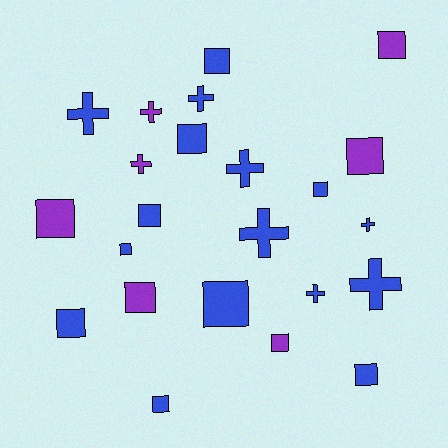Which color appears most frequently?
Blue, with 16 objects.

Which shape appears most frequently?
Square, with 14 objects.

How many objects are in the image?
There are 23 objects.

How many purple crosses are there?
There are 2 purple crosses.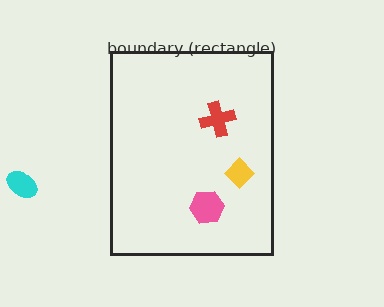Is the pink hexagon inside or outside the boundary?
Inside.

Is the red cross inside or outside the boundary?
Inside.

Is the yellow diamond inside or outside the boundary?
Inside.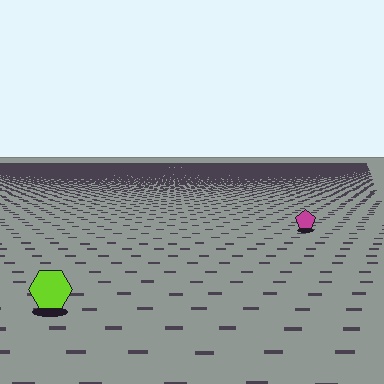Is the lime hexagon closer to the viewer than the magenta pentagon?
Yes. The lime hexagon is closer — you can tell from the texture gradient: the ground texture is coarser near it.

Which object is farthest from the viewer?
The magenta pentagon is farthest from the viewer. It appears smaller and the ground texture around it is denser.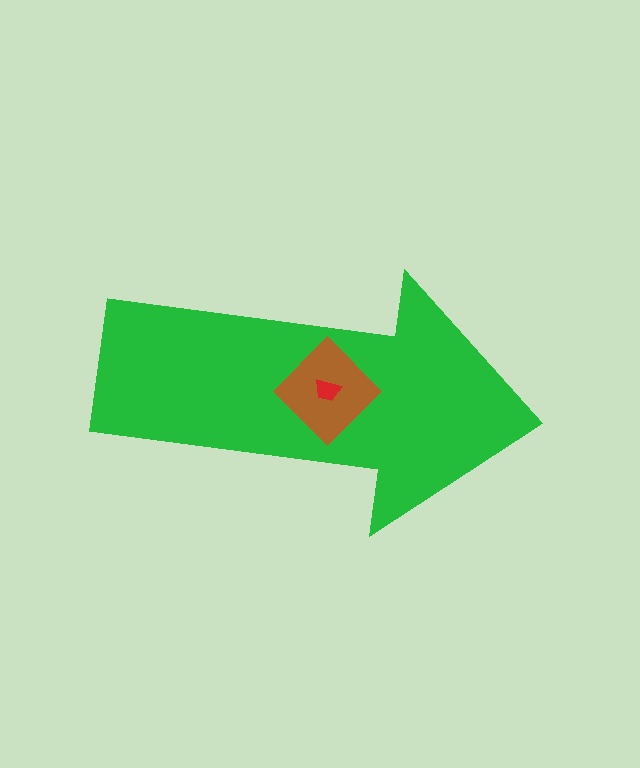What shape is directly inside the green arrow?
The brown diamond.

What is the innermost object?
The red trapezoid.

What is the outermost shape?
The green arrow.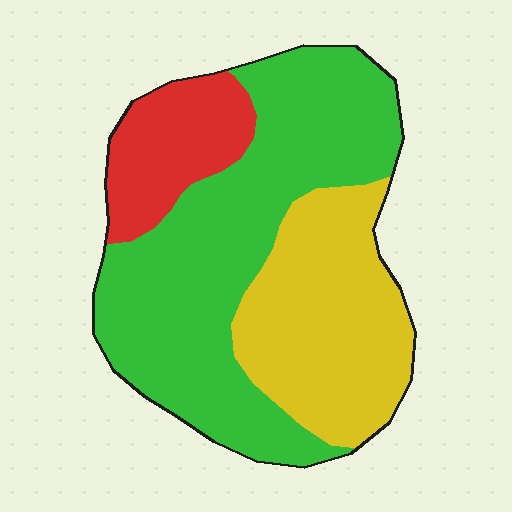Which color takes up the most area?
Green, at roughly 55%.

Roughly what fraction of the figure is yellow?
Yellow takes up about one third (1/3) of the figure.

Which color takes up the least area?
Red, at roughly 15%.